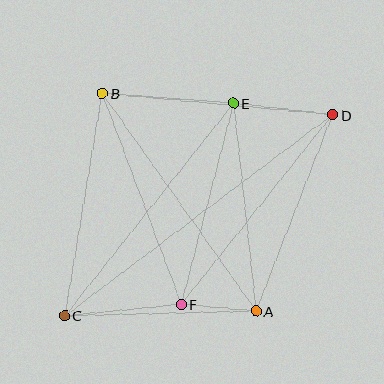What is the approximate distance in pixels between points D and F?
The distance between D and F is approximately 243 pixels.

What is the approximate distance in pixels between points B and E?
The distance between B and E is approximately 131 pixels.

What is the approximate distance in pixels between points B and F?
The distance between B and F is approximately 225 pixels.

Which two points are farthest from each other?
Points C and D are farthest from each other.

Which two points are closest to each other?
Points A and F are closest to each other.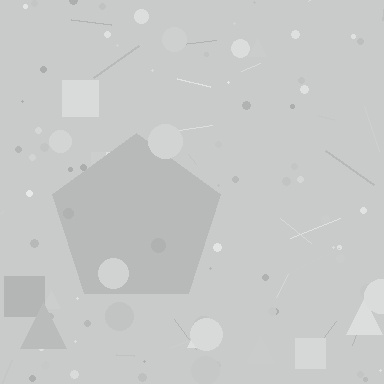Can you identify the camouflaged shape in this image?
The camouflaged shape is a pentagon.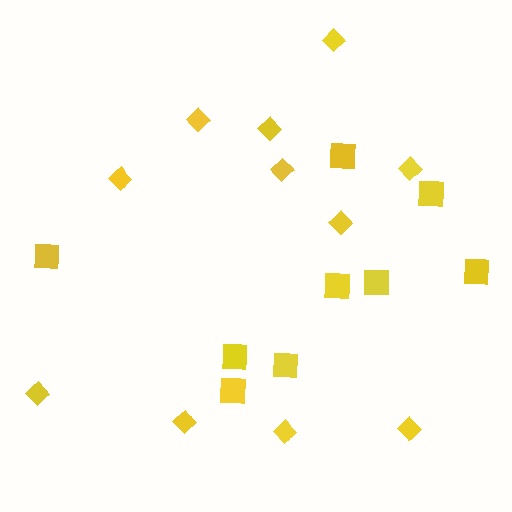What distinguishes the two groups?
There are 2 groups: one group of diamonds (11) and one group of squares (9).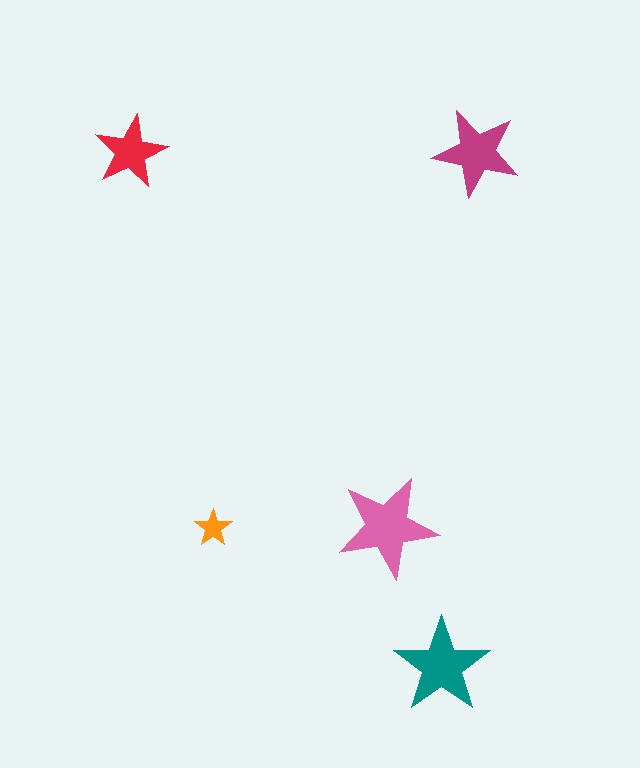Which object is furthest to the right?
The magenta star is rightmost.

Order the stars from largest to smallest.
the pink one, the teal one, the magenta one, the red one, the orange one.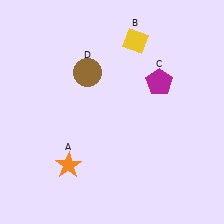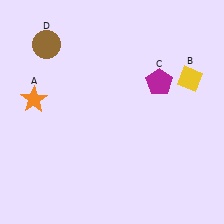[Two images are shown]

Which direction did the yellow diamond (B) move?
The yellow diamond (B) moved right.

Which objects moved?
The objects that moved are: the orange star (A), the yellow diamond (B), the brown circle (D).